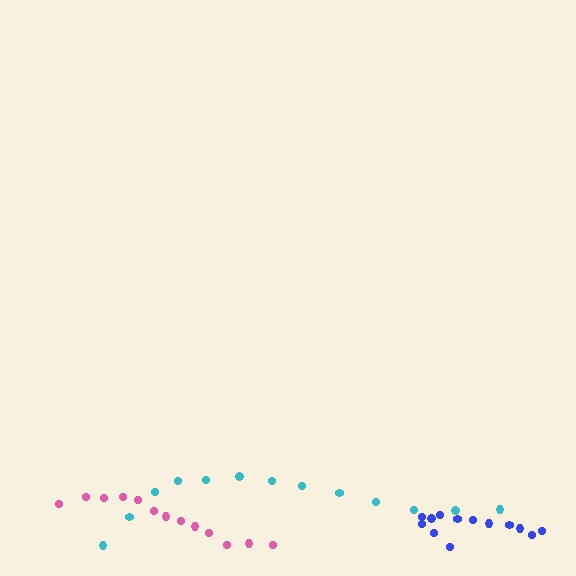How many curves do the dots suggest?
There are 3 distinct paths.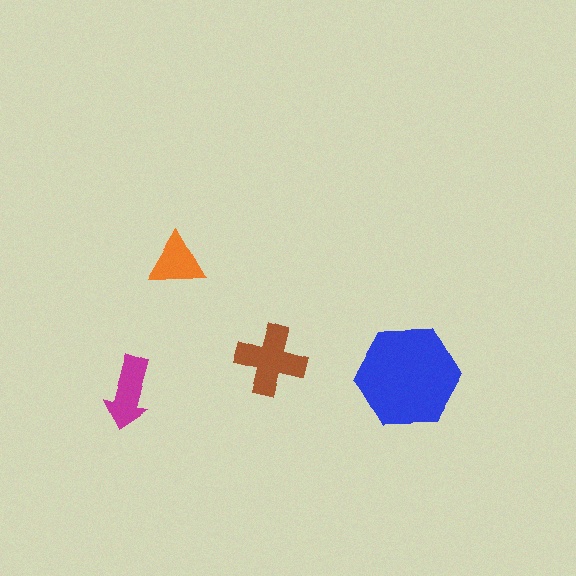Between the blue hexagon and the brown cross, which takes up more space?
The blue hexagon.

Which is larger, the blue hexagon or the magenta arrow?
The blue hexagon.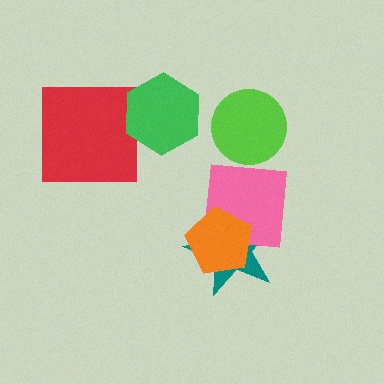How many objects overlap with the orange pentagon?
2 objects overlap with the orange pentagon.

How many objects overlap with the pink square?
2 objects overlap with the pink square.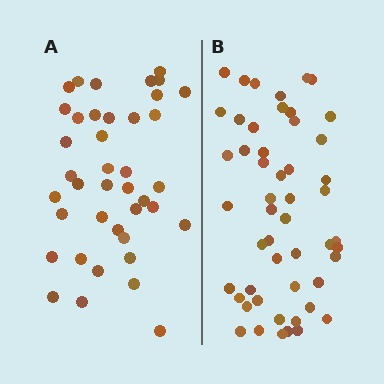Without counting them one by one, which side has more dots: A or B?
Region B (the right region) has more dots.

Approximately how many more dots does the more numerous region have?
Region B has roughly 12 or so more dots than region A.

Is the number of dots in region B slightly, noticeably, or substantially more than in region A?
Region B has noticeably more, but not dramatically so. The ratio is roughly 1.3 to 1.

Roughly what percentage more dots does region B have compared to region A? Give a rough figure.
About 30% more.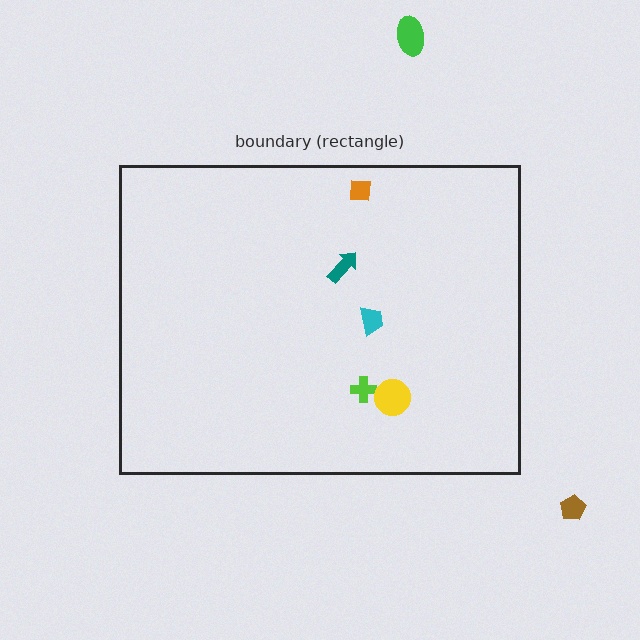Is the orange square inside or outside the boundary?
Inside.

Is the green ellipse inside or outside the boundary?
Outside.